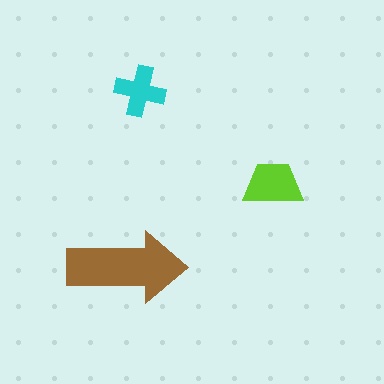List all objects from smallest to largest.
The cyan cross, the lime trapezoid, the brown arrow.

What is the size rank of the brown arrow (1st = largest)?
1st.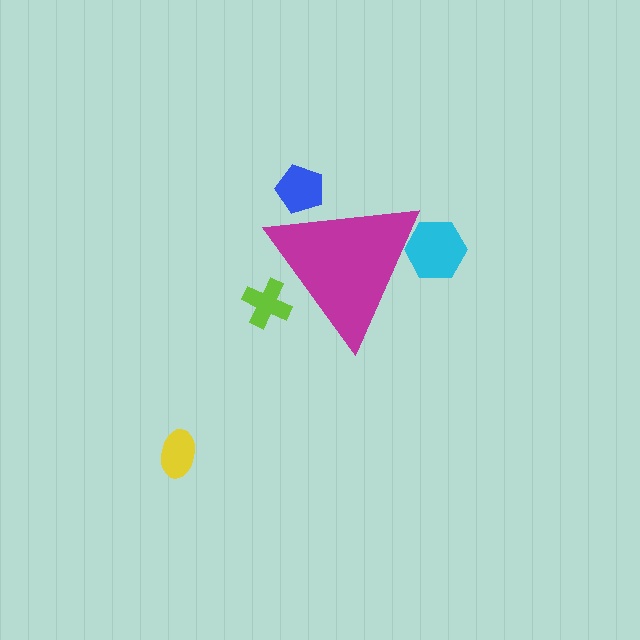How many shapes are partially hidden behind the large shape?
3 shapes are partially hidden.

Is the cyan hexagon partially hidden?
Yes, the cyan hexagon is partially hidden behind the magenta triangle.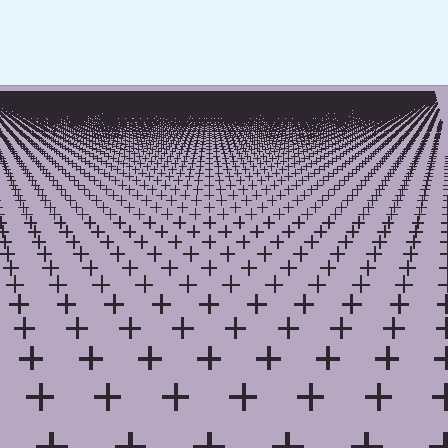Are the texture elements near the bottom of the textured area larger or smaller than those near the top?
Larger. Near the bottom, elements are closer to the viewer and appear at a bigger on-screen size.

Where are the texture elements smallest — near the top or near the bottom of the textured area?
Near the top.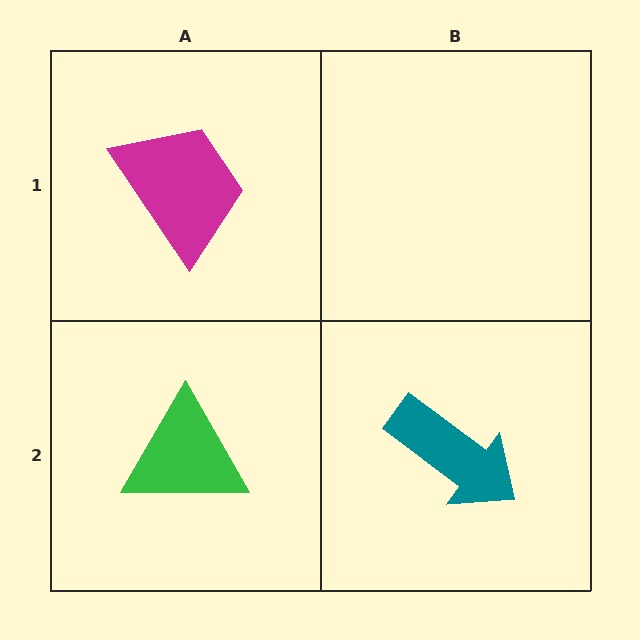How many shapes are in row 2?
2 shapes.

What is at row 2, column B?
A teal arrow.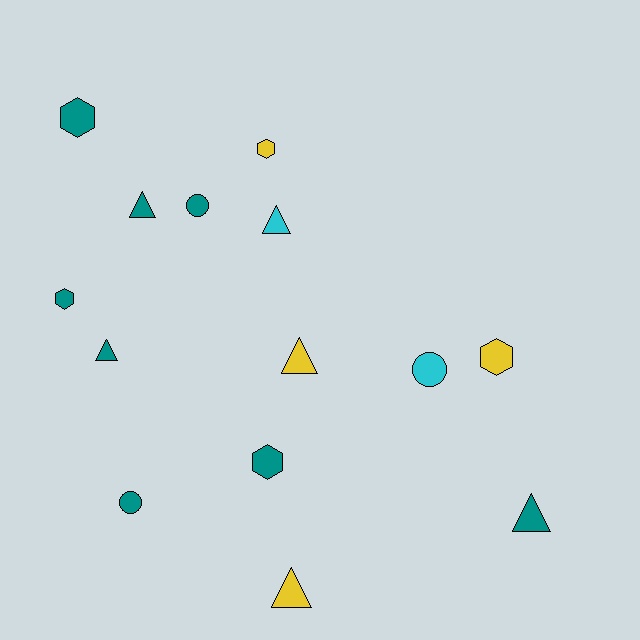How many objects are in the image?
There are 14 objects.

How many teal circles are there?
There are 2 teal circles.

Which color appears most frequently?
Teal, with 8 objects.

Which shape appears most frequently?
Triangle, with 6 objects.